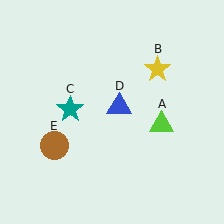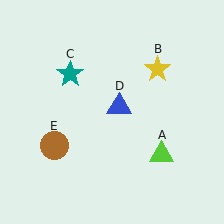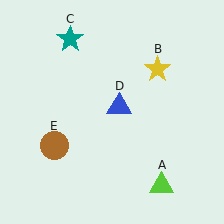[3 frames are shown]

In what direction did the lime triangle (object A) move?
The lime triangle (object A) moved down.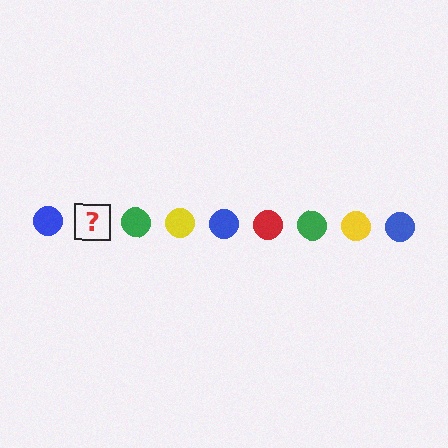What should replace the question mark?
The question mark should be replaced with a red circle.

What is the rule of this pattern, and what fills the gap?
The rule is that the pattern cycles through blue, red, green, yellow circles. The gap should be filled with a red circle.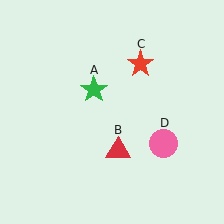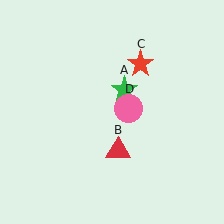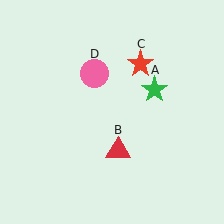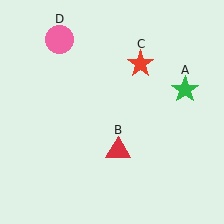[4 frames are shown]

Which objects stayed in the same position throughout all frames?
Red triangle (object B) and red star (object C) remained stationary.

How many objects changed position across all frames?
2 objects changed position: green star (object A), pink circle (object D).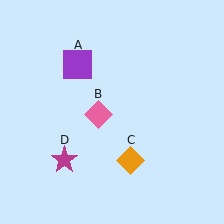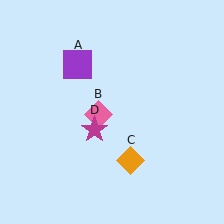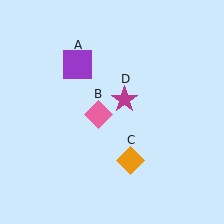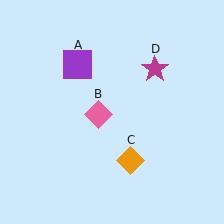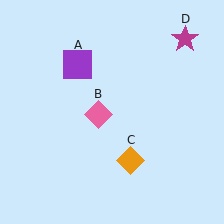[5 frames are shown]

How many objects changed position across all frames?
1 object changed position: magenta star (object D).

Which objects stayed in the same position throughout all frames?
Purple square (object A) and pink diamond (object B) and orange diamond (object C) remained stationary.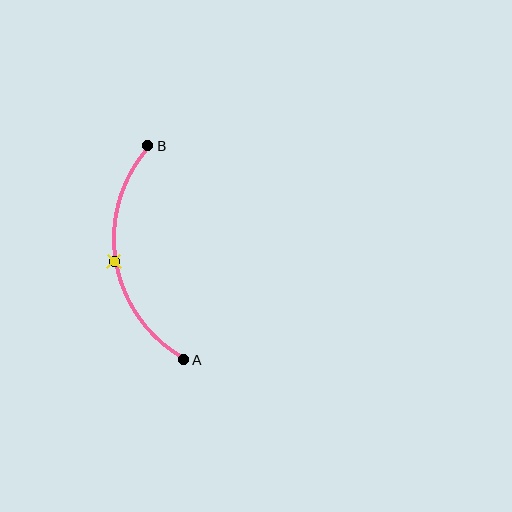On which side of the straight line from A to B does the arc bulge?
The arc bulges to the left of the straight line connecting A and B.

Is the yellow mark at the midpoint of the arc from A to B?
Yes. The yellow mark lies on the arc at equal arc-length from both A and B — it is the arc midpoint.